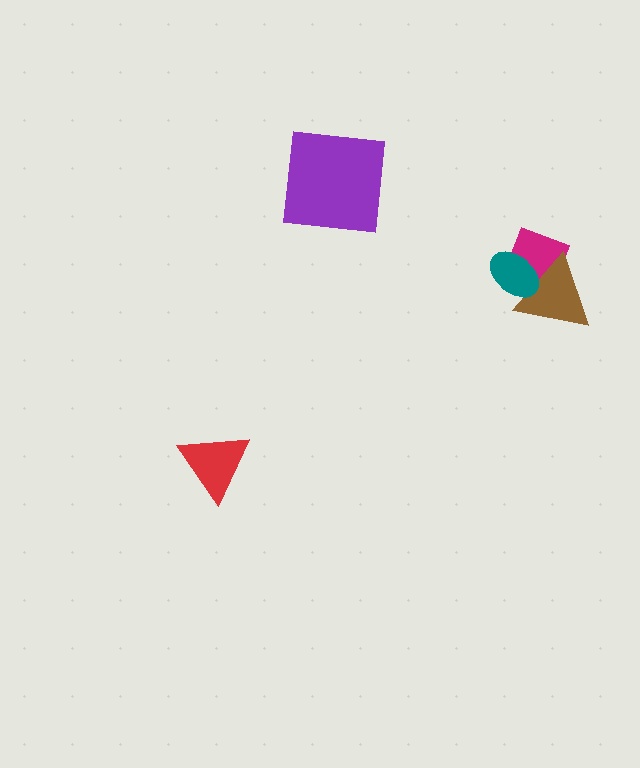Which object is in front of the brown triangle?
The teal ellipse is in front of the brown triangle.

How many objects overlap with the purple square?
0 objects overlap with the purple square.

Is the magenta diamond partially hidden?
Yes, it is partially covered by another shape.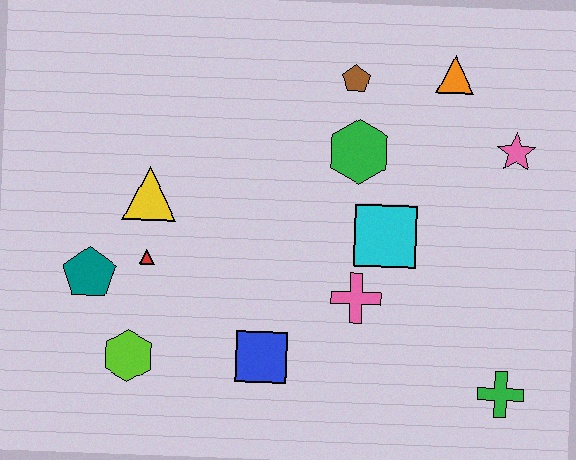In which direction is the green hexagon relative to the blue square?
The green hexagon is above the blue square.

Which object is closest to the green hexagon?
The brown pentagon is closest to the green hexagon.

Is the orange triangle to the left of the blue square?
No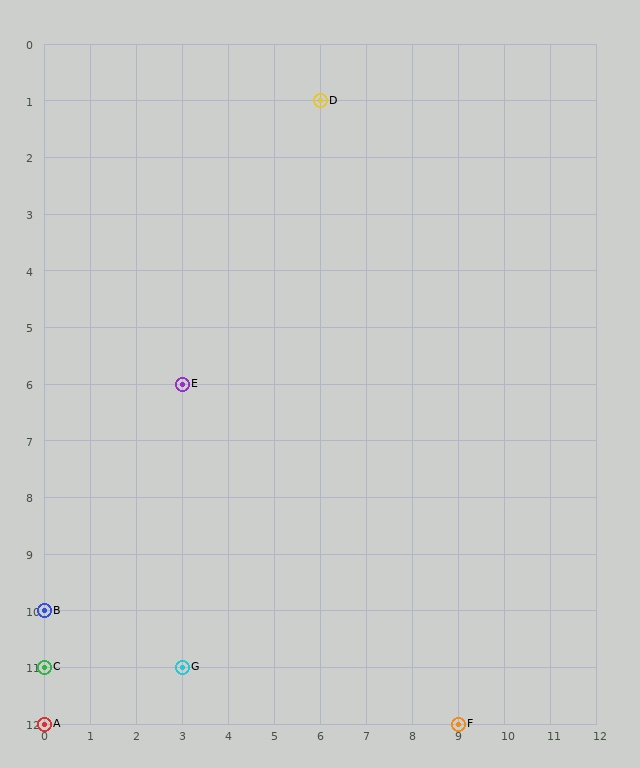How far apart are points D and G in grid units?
Points D and G are 3 columns and 10 rows apart (about 10.4 grid units diagonally).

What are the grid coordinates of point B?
Point B is at grid coordinates (0, 10).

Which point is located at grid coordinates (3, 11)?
Point G is at (3, 11).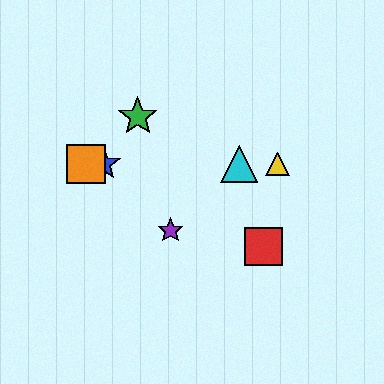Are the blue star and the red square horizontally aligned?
No, the blue star is at y≈164 and the red square is at y≈247.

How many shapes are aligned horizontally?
4 shapes (the blue star, the yellow triangle, the orange square, the cyan triangle) are aligned horizontally.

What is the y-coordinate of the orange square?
The orange square is at y≈164.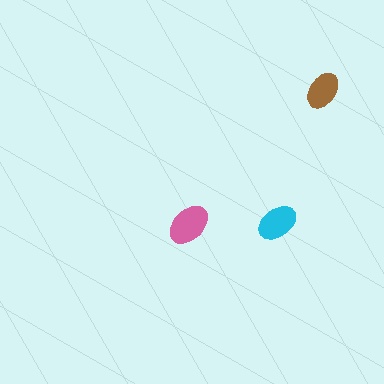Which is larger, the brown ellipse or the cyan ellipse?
The cyan one.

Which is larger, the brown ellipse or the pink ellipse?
The pink one.